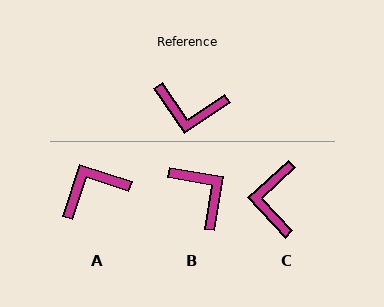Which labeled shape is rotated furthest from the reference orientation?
A, about 142 degrees away.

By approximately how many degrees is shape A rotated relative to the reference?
Approximately 142 degrees clockwise.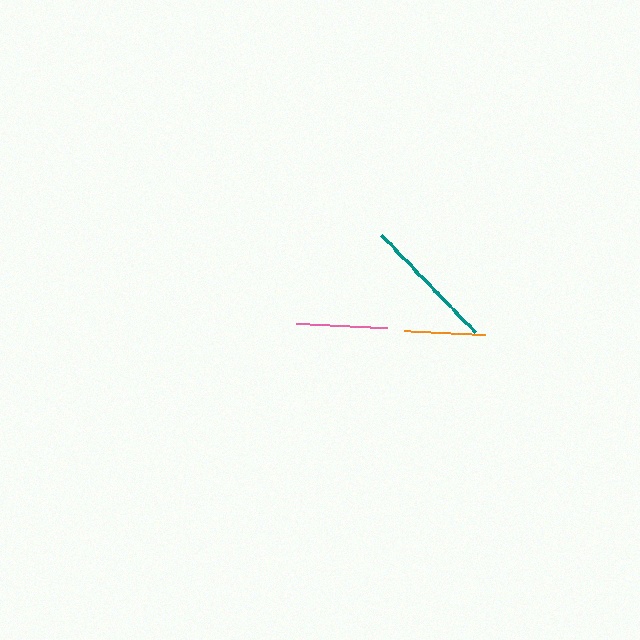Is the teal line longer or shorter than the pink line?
The teal line is longer than the pink line.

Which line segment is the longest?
The teal line is the longest at approximately 135 pixels.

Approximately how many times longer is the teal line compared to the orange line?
The teal line is approximately 1.7 times the length of the orange line.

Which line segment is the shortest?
The orange line is the shortest at approximately 82 pixels.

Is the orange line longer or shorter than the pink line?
The pink line is longer than the orange line.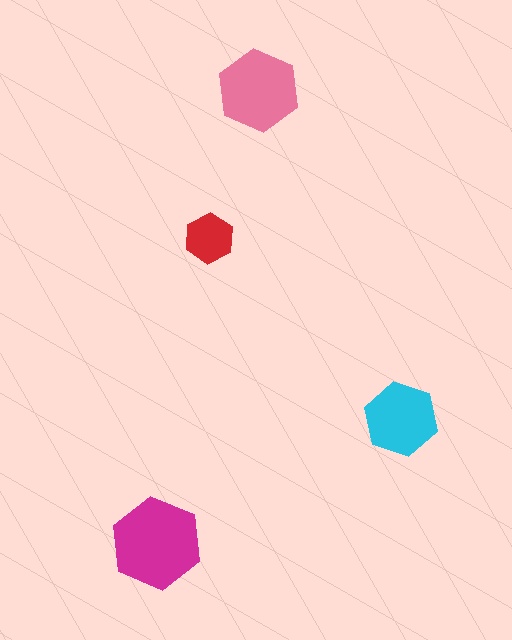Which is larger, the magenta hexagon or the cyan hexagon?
The magenta one.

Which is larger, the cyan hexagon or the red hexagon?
The cyan one.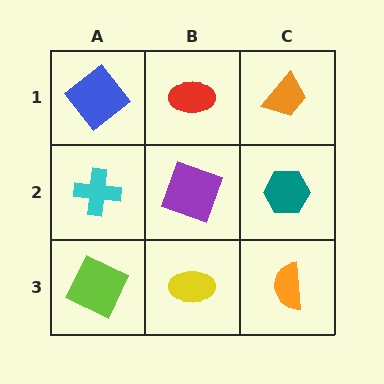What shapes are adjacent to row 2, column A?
A blue diamond (row 1, column A), a lime square (row 3, column A), a purple square (row 2, column B).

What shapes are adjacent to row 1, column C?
A teal hexagon (row 2, column C), a red ellipse (row 1, column B).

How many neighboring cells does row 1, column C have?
2.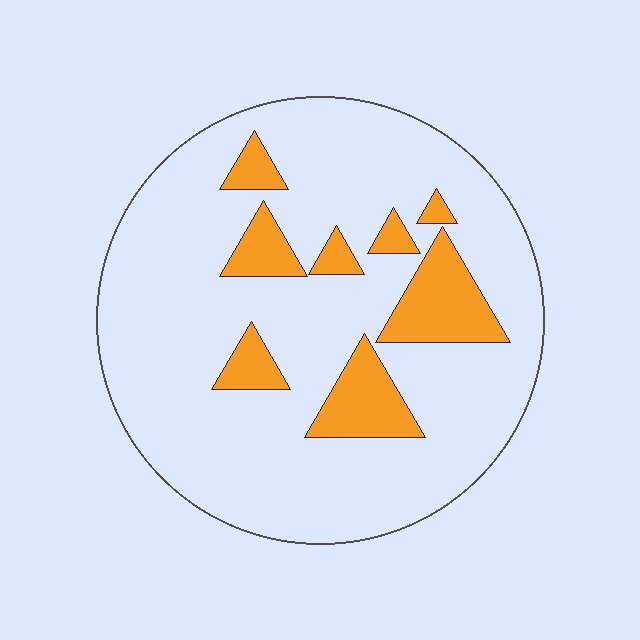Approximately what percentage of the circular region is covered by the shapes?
Approximately 15%.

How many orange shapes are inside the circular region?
8.